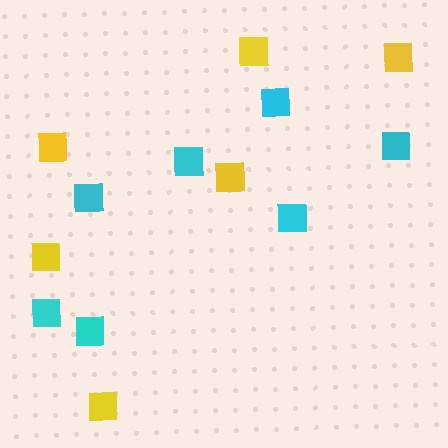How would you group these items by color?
There are 2 groups: one group of yellow squares (6) and one group of cyan squares (7).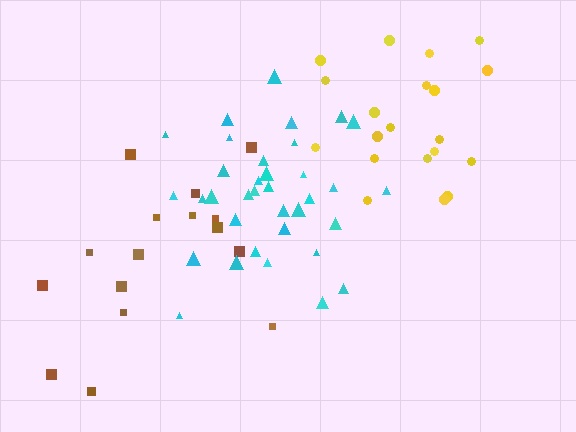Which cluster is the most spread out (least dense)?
Brown.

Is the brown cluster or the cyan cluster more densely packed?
Cyan.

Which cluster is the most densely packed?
Cyan.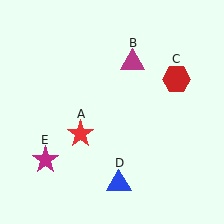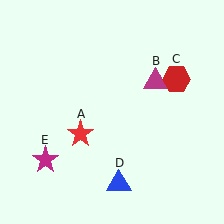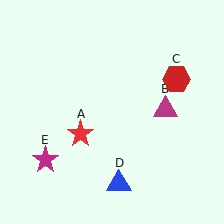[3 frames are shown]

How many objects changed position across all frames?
1 object changed position: magenta triangle (object B).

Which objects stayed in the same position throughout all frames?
Red star (object A) and red hexagon (object C) and blue triangle (object D) and magenta star (object E) remained stationary.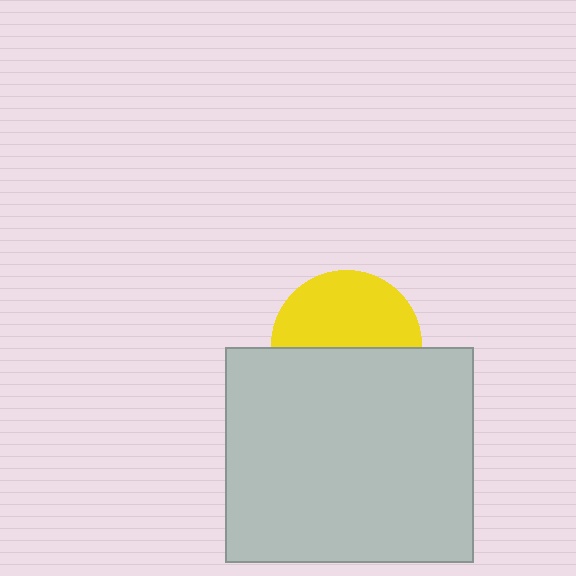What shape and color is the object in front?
The object in front is a light gray rectangle.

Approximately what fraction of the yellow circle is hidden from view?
Roughly 48% of the yellow circle is hidden behind the light gray rectangle.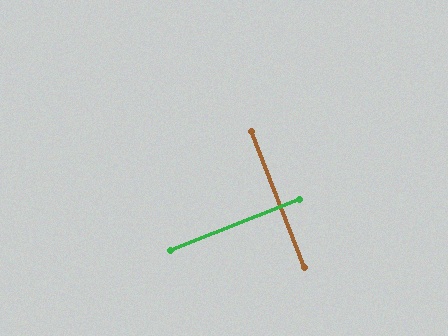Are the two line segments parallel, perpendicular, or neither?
Perpendicular — they meet at approximately 90°.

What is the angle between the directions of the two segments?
Approximately 90 degrees.